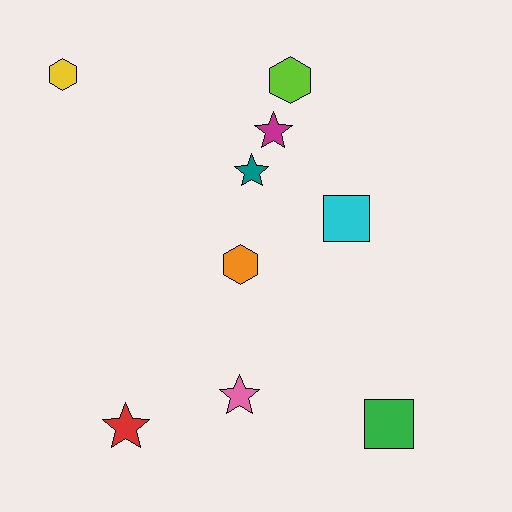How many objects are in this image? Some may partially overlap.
There are 9 objects.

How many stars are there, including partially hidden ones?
There are 4 stars.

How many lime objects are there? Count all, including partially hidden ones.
There is 1 lime object.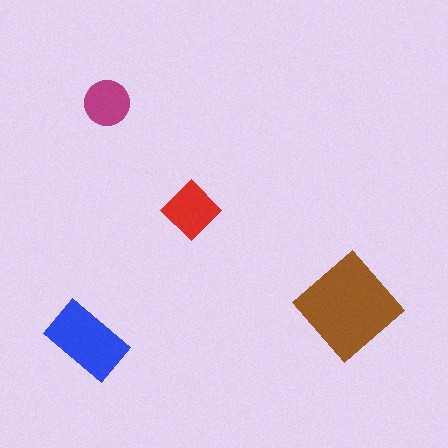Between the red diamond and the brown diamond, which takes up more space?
The brown diamond.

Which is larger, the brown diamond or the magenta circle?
The brown diamond.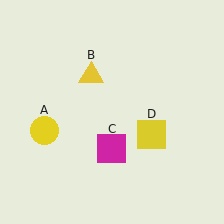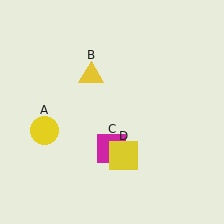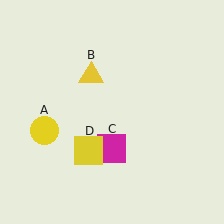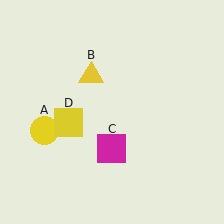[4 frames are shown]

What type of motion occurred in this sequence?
The yellow square (object D) rotated clockwise around the center of the scene.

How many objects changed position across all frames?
1 object changed position: yellow square (object D).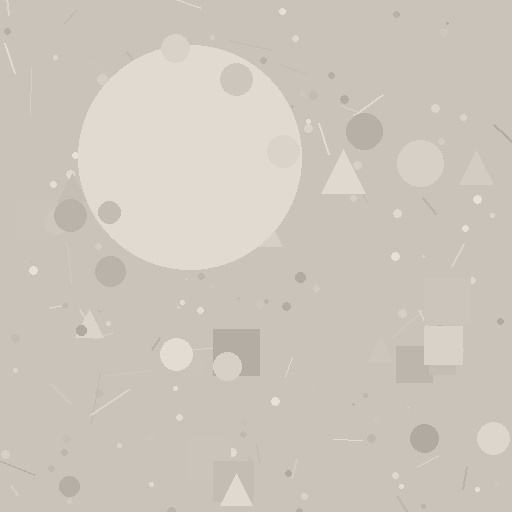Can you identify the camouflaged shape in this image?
The camouflaged shape is a circle.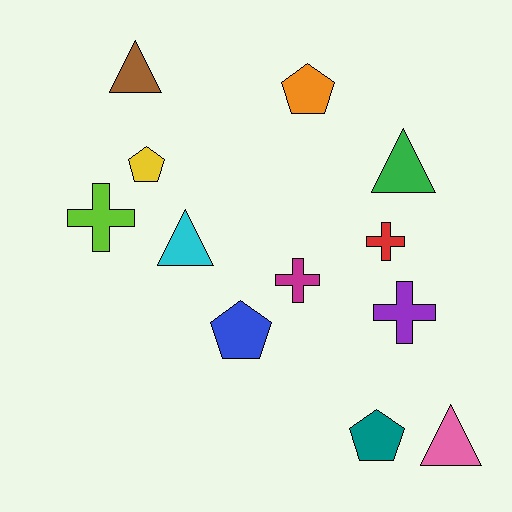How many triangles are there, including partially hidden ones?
There are 4 triangles.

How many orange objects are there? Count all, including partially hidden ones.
There is 1 orange object.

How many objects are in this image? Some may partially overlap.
There are 12 objects.